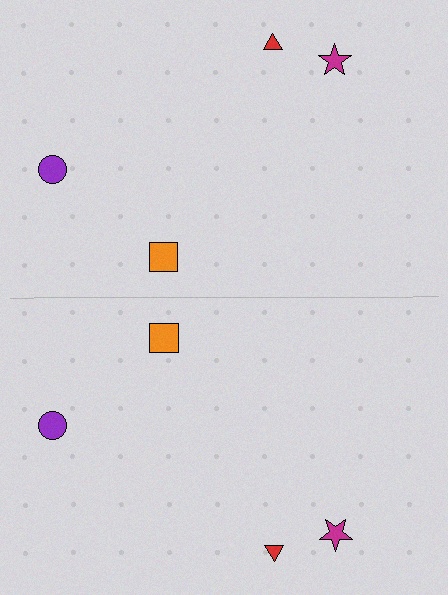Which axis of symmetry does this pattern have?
The pattern has a horizontal axis of symmetry running through the center of the image.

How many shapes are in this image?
There are 8 shapes in this image.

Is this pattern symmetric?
Yes, this pattern has bilateral (reflection) symmetry.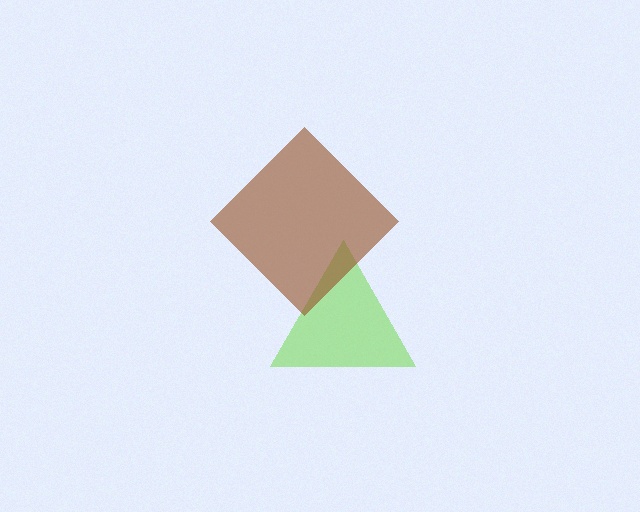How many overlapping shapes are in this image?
There are 2 overlapping shapes in the image.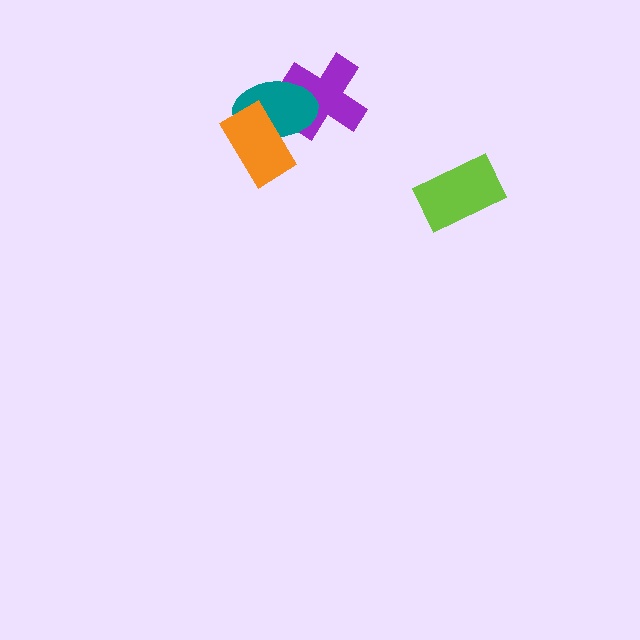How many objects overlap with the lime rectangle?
0 objects overlap with the lime rectangle.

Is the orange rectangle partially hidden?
No, no other shape covers it.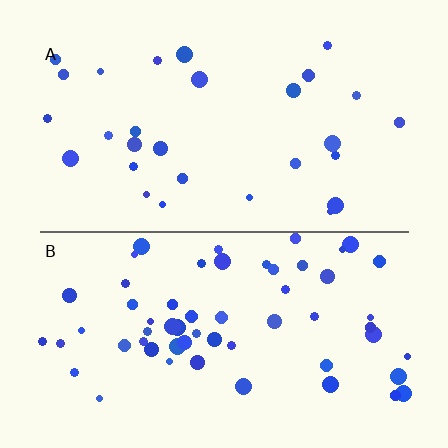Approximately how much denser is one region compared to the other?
Approximately 2.1× — region B over region A.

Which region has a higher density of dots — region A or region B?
B (the bottom).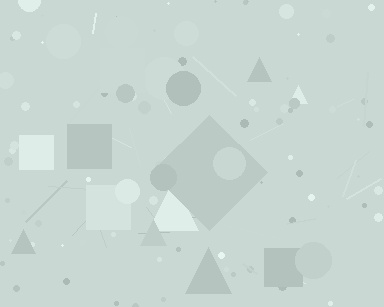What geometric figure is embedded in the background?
A diamond is embedded in the background.